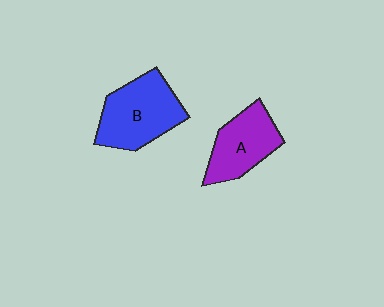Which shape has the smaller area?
Shape A (purple).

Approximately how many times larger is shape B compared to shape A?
Approximately 1.3 times.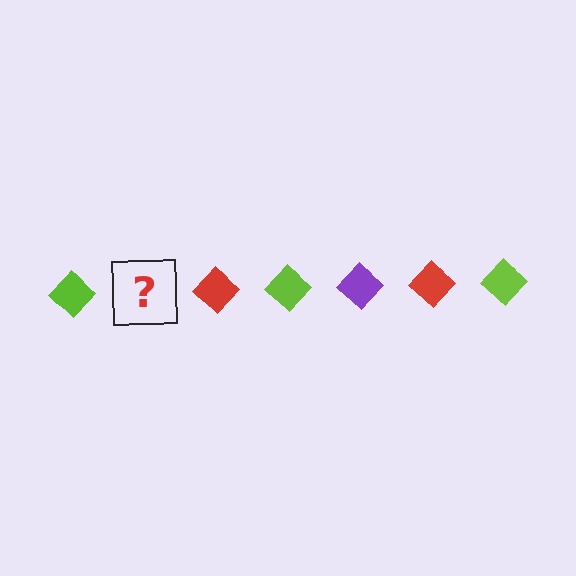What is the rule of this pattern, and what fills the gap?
The rule is that the pattern cycles through lime, purple, red diamonds. The gap should be filled with a purple diamond.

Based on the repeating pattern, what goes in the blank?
The blank should be a purple diamond.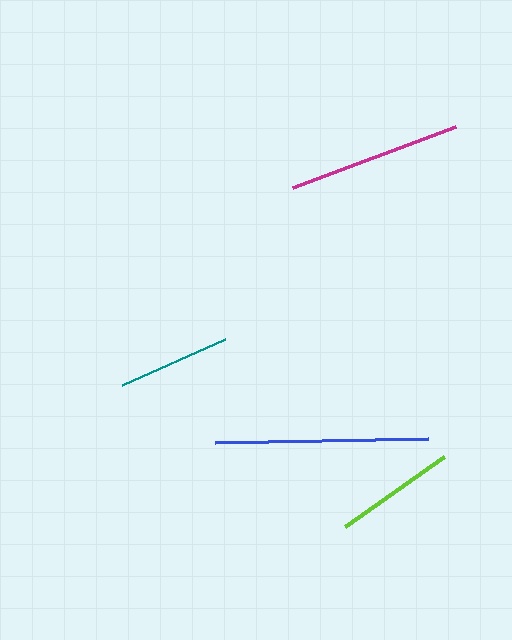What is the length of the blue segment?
The blue segment is approximately 213 pixels long.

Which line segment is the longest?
The blue line is the longest at approximately 213 pixels.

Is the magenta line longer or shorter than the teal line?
The magenta line is longer than the teal line.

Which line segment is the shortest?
The teal line is the shortest at approximately 113 pixels.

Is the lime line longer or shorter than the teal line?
The lime line is longer than the teal line.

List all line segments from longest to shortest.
From longest to shortest: blue, magenta, lime, teal.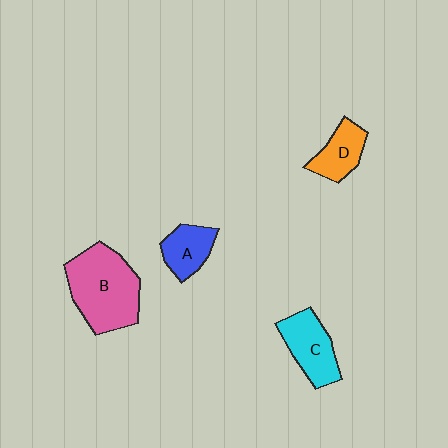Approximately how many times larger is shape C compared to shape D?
Approximately 1.3 times.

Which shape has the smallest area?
Shape A (blue).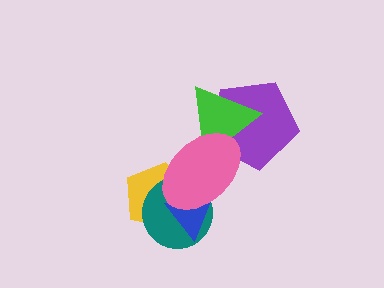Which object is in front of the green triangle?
The pink ellipse is in front of the green triangle.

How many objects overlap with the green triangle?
2 objects overlap with the green triangle.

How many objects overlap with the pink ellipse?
5 objects overlap with the pink ellipse.